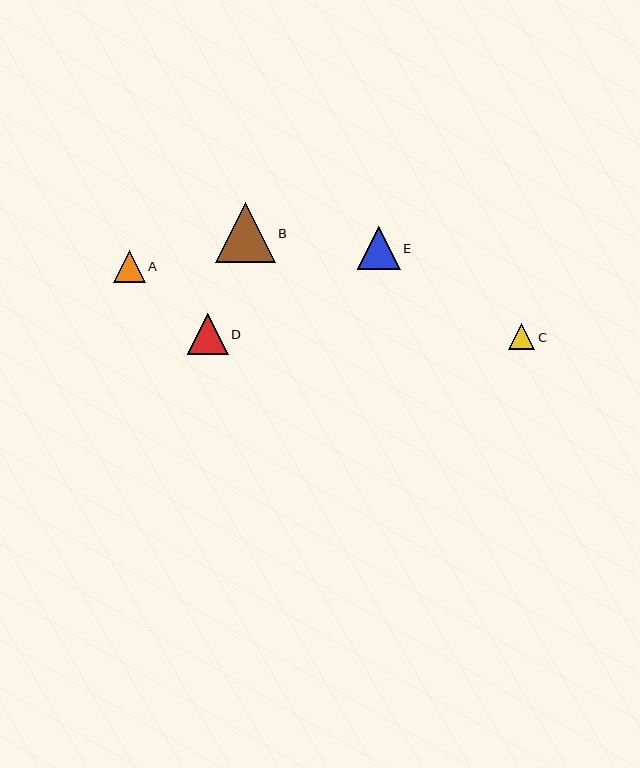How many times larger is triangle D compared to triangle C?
Triangle D is approximately 1.5 times the size of triangle C.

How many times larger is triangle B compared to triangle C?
Triangle B is approximately 2.3 times the size of triangle C.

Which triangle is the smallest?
Triangle C is the smallest with a size of approximately 26 pixels.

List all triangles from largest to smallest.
From largest to smallest: B, E, D, A, C.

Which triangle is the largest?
Triangle B is the largest with a size of approximately 60 pixels.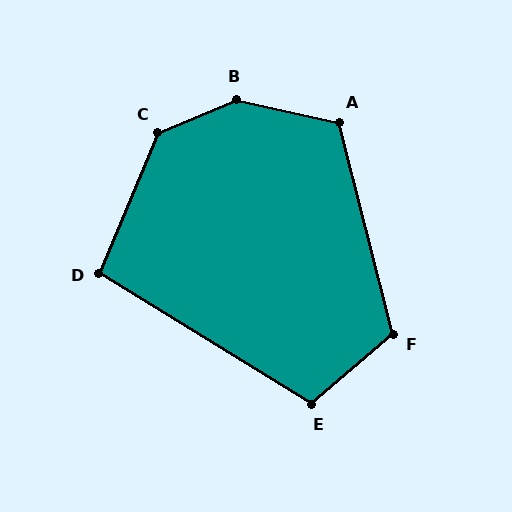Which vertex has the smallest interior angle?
D, at approximately 99 degrees.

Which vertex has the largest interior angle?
B, at approximately 145 degrees.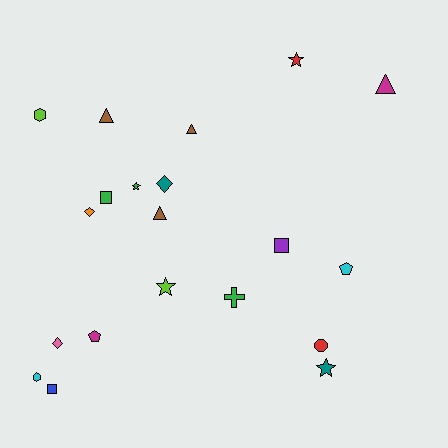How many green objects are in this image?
There are 3 green objects.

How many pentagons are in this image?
There are 2 pentagons.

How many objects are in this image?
There are 20 objects.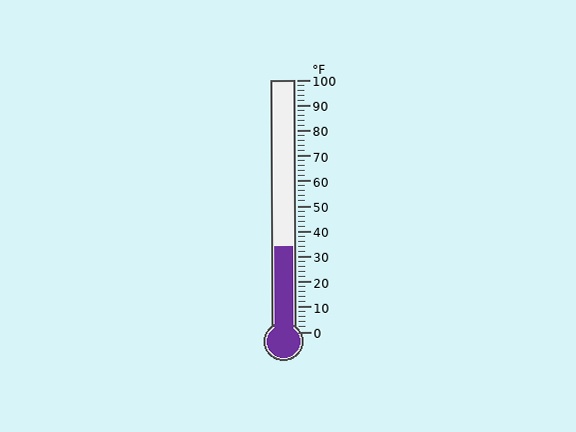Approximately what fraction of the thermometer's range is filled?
The thermometer is filled to approximately 35% of its range.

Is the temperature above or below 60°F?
The temperature is below 60°F.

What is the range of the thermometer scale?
The thermometer scale ranges from 0°F to 100°F.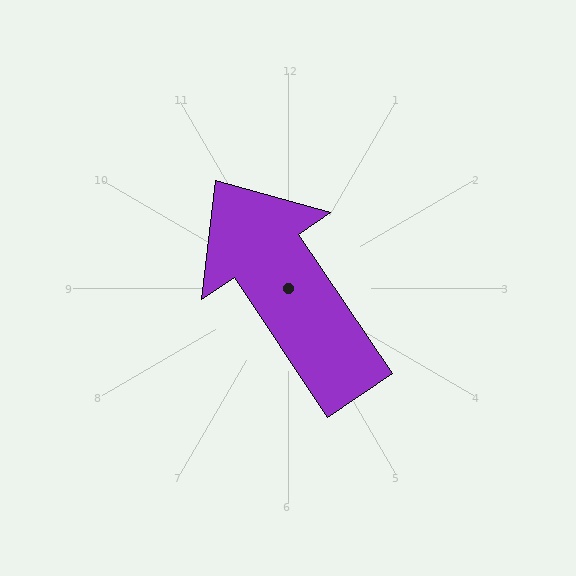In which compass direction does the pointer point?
Northwest.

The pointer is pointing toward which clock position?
Roughly 11 o'clock.